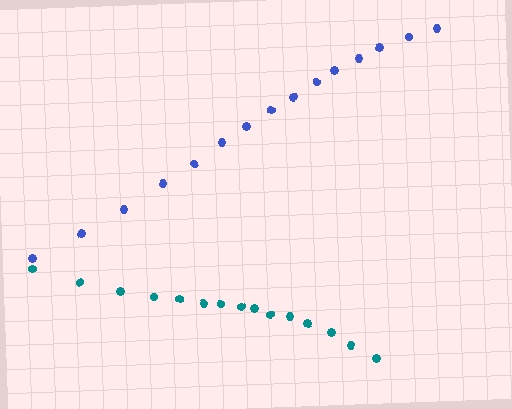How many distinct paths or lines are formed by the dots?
There are 2 distinct paths.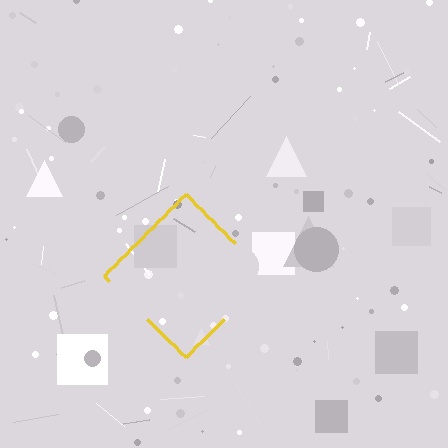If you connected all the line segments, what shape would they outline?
They would outline a diamond.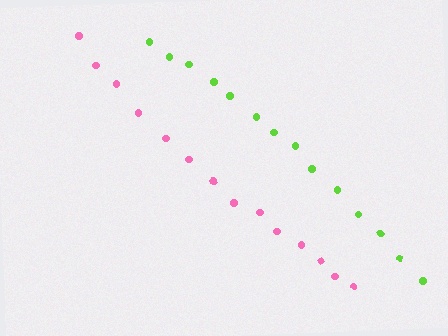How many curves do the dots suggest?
There are 2 distinct paths.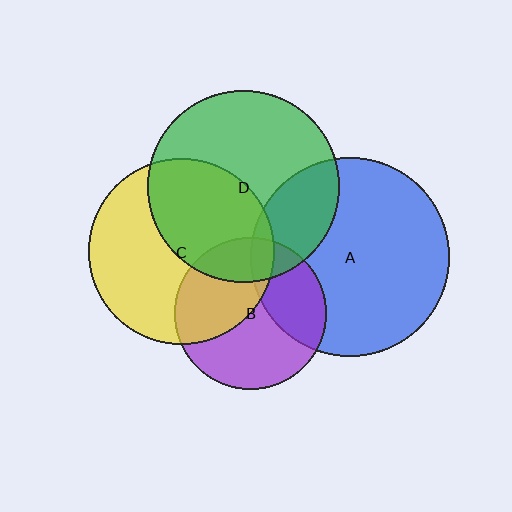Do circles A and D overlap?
Yes.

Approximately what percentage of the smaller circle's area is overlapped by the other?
Approximately 25%.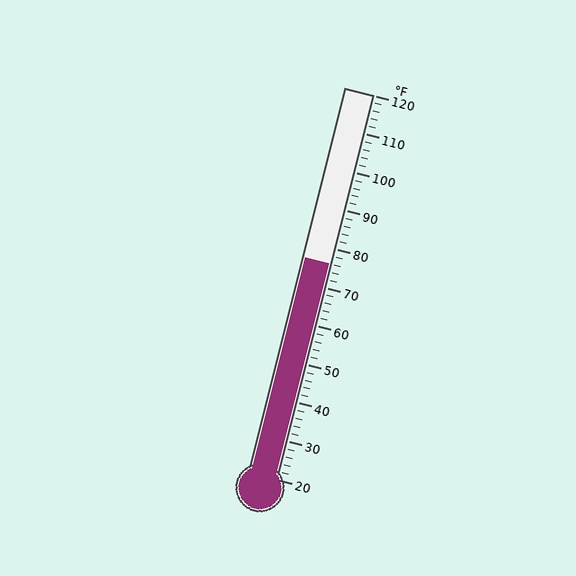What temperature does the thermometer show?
The thermometer shows approximately 76°F.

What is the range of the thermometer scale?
The thermometer scale ranges from 20°F to 120°F.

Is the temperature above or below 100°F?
The temperature is below 100°F.